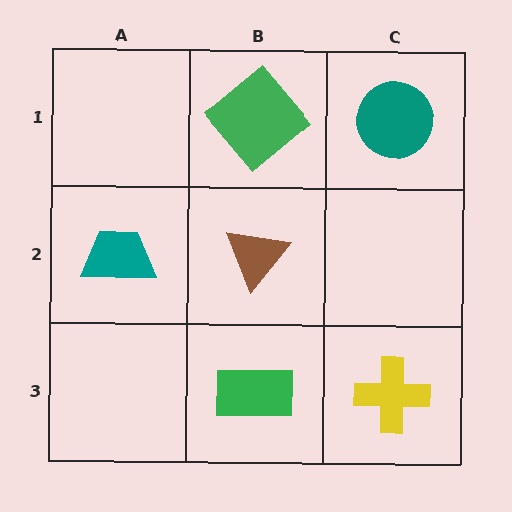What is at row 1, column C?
A teal circle.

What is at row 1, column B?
A green diamond.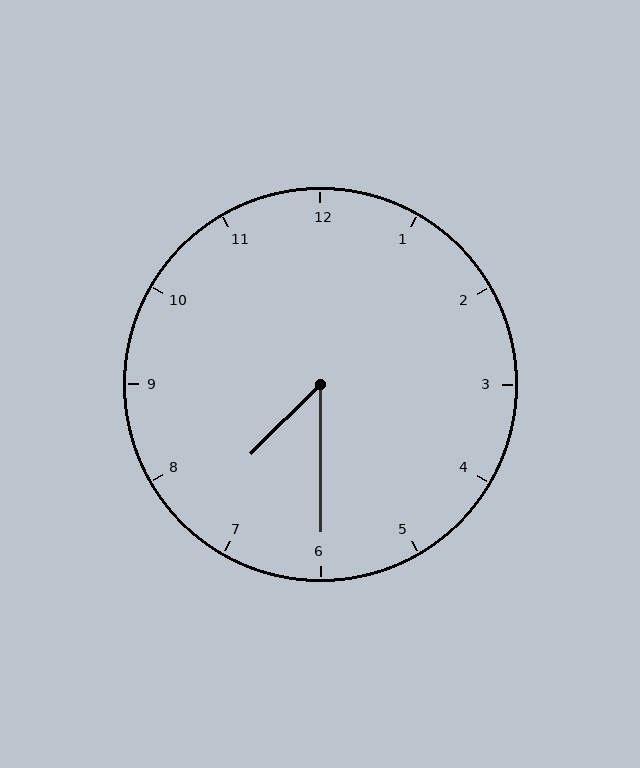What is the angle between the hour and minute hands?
Approximately 45 degrees.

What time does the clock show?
7:30.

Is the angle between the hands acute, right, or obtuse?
It is acute.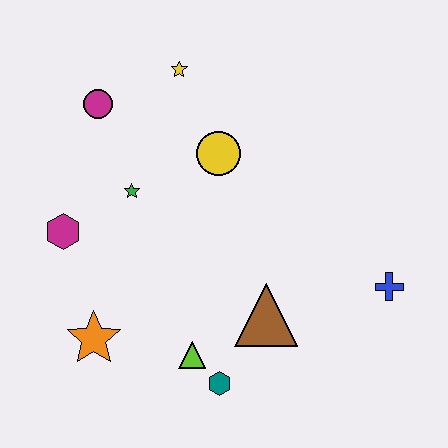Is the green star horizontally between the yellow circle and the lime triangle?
No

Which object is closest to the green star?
The magenta hexagon is closest to the green star.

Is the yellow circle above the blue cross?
Yes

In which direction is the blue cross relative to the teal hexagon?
The blue cross is to the right of the teal hexagon.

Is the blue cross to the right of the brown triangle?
Yes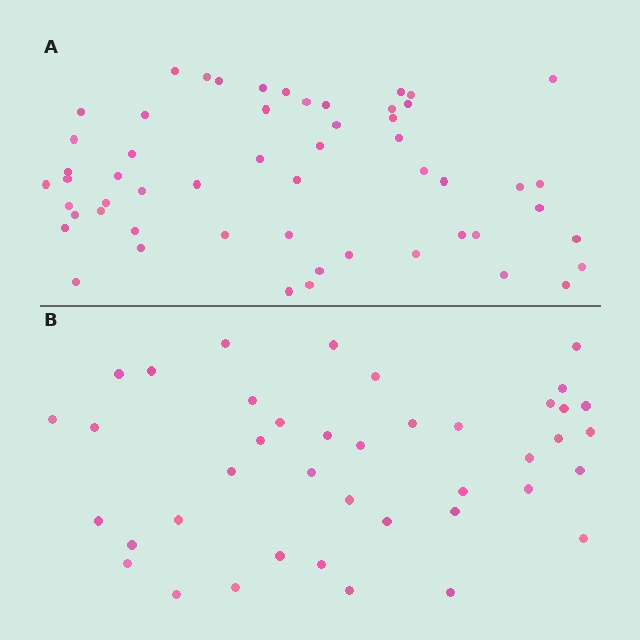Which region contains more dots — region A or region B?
Region A (the top region) has more dots.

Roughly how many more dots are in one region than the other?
Region A has approximately 15 more dots than region B.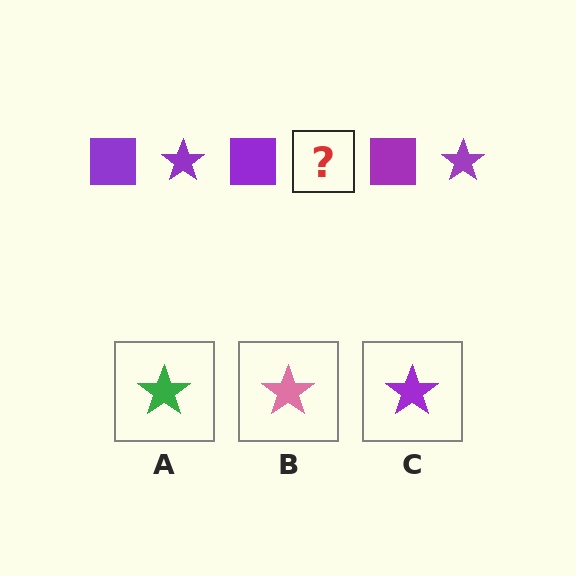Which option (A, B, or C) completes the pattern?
C.